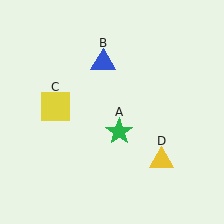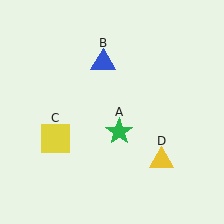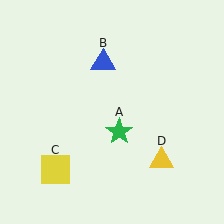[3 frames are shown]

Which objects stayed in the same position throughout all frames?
Green star (object A) and blue triangle (object B) and yellow triangle (object D) remained stationary.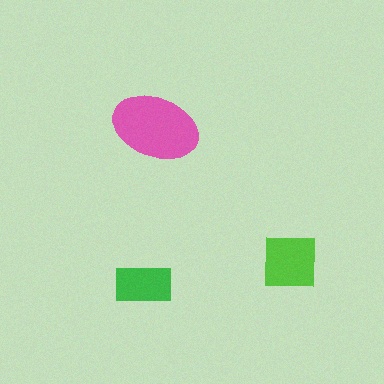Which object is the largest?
The pink ellipse.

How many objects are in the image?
There are 3 objects in the image.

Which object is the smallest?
The green rectangle.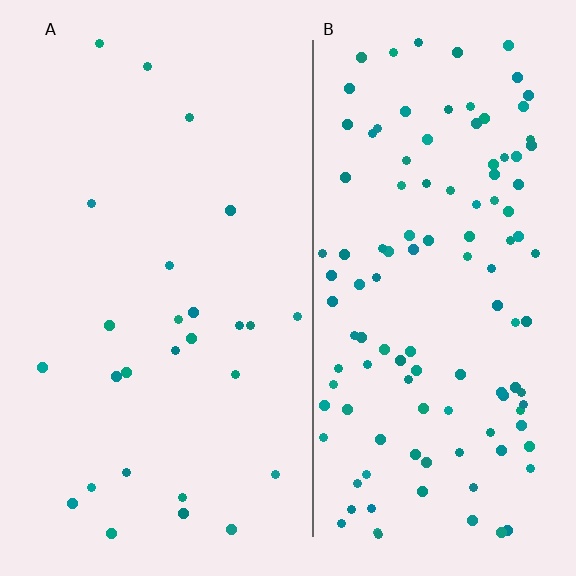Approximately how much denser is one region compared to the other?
Approximately 4.6× — region B over region A.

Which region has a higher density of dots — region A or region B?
B (the right).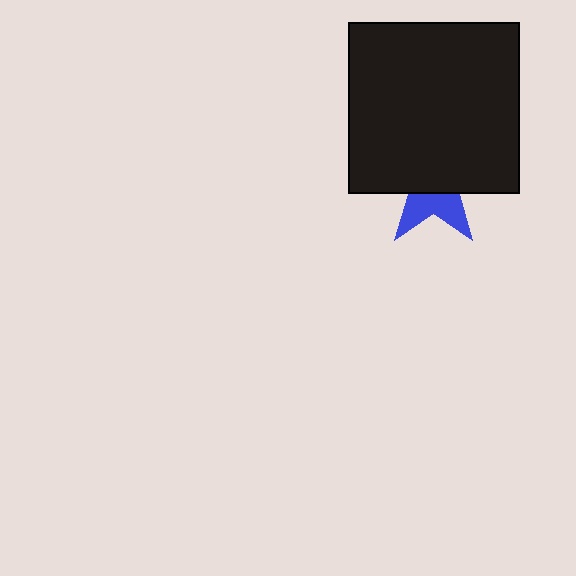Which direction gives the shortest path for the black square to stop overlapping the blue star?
Moving up gives the shortest separation.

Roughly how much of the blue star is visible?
A small part of it is visible (roughly 38%).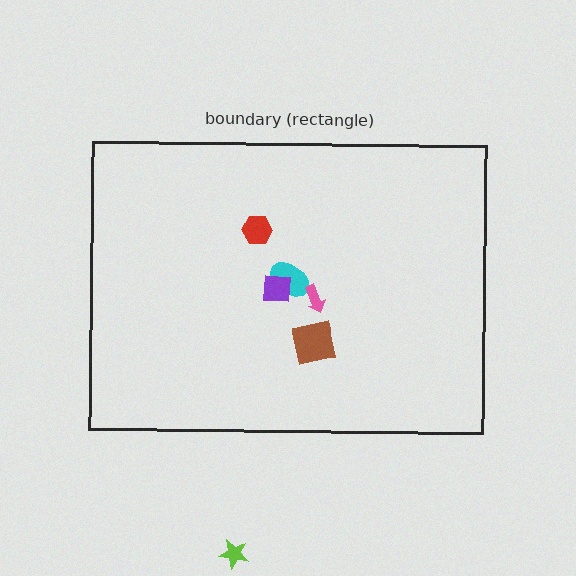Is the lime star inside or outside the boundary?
Outside.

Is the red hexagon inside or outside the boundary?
Inside.